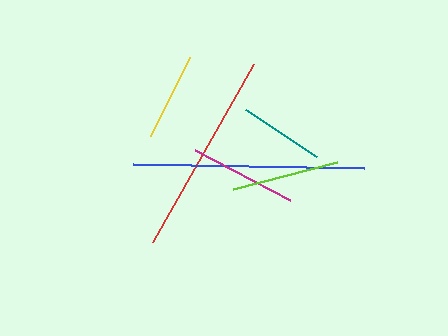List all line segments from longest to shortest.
From longest to shortest: blue, red, lime, magenta, yellow, teal.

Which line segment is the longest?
The blue line is the longest at approximately 231 pixels.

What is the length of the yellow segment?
The yellow segment is approximately 89 pixels long.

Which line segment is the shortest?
The teal line is the shortest at approximately 85 pixels.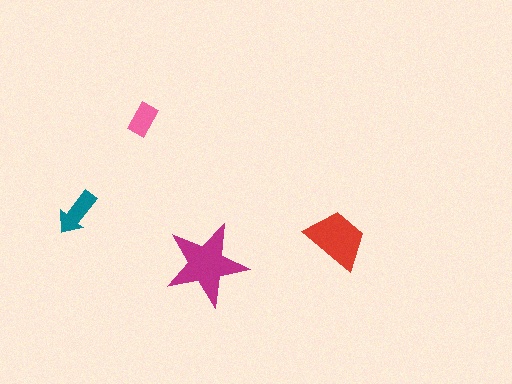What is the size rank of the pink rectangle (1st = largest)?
4th.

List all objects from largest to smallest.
The magenta star, the red trapezoid, the teal arrow, the pink rectangle.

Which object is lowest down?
The magenta star is bottommost.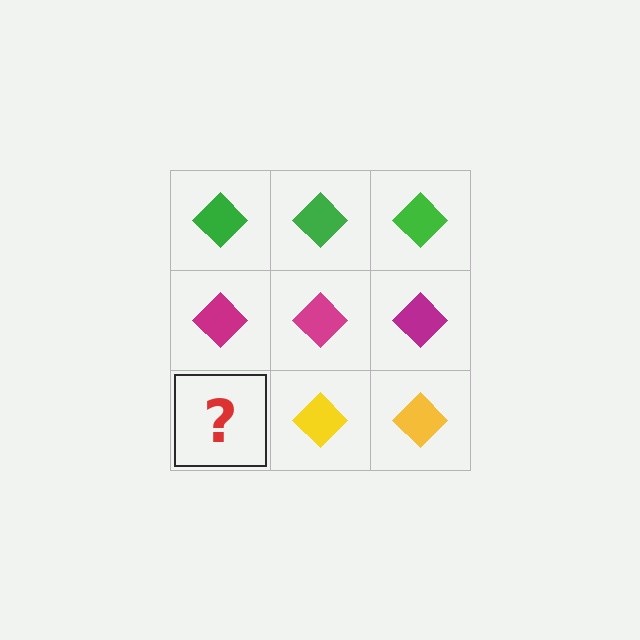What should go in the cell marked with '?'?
The missing cell should contain a yellow diamond.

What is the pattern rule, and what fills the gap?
The rule is that each row has a consistent color. The gap should be filled with a yellow diamond.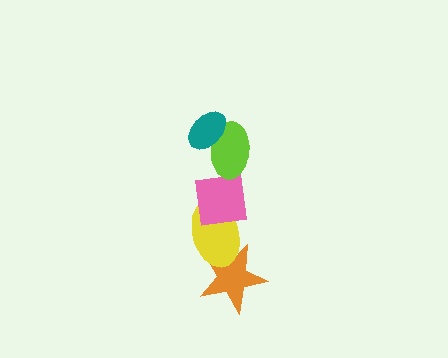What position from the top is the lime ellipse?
The lime ellipse is 2nd from the top.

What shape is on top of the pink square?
The lime ellipse is on top of the pink square.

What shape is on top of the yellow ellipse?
The pink square is on top of the yellow ellipse.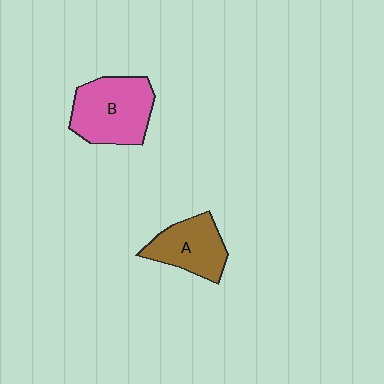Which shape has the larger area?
Shape B (pink).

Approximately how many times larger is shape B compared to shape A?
Approximately 1.4 times.